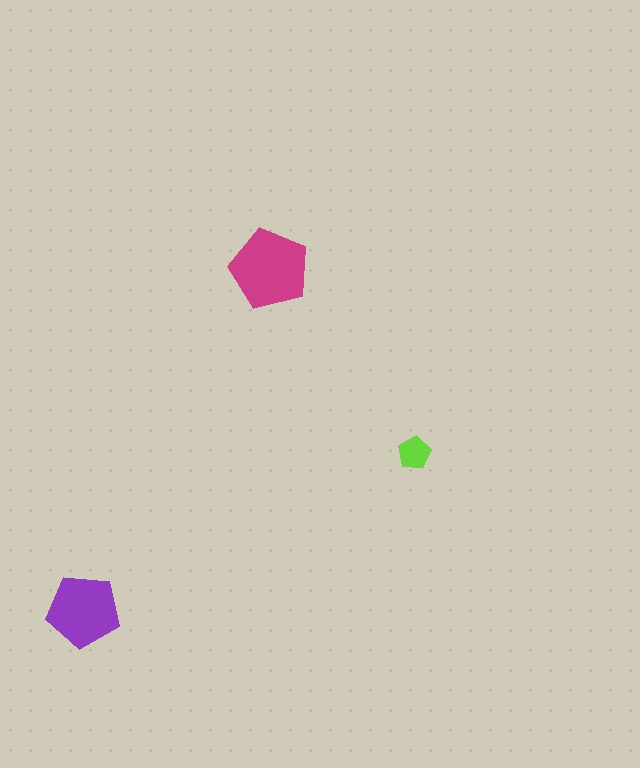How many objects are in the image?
There are 3 objects in the image.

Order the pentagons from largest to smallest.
the magenta one, the purple one, the lime one.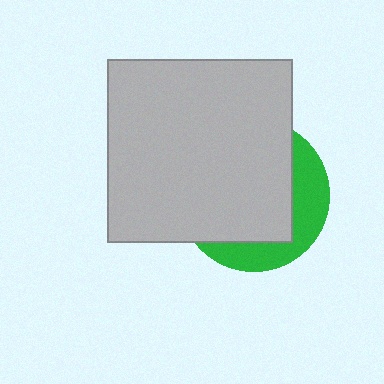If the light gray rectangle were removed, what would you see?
You would see the complete green circle.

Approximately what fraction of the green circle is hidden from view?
Roughly 70% of the green circle is hidden behind the light gray rectangle.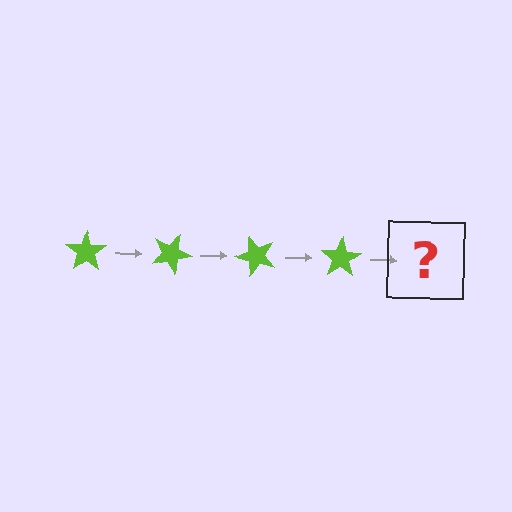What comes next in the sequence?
The next element should be a lime star rotated 100 degrees.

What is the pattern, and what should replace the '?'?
The pattern is that the star rotates 25 degrees each step. The '?' should be a lime star rotated 100 degrees.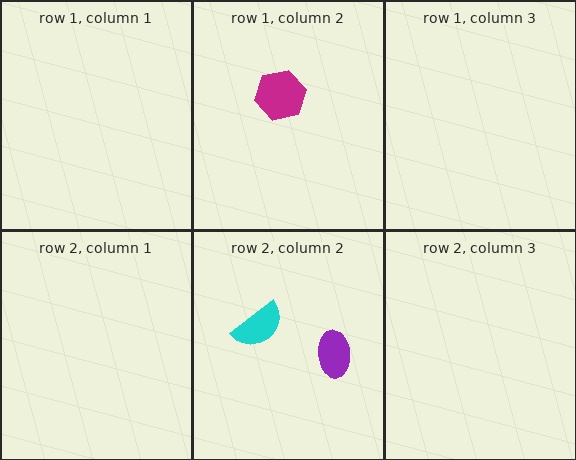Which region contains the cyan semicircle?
The row 2, column 2 region.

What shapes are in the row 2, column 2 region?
The purple ellipse, the cyan semicircle.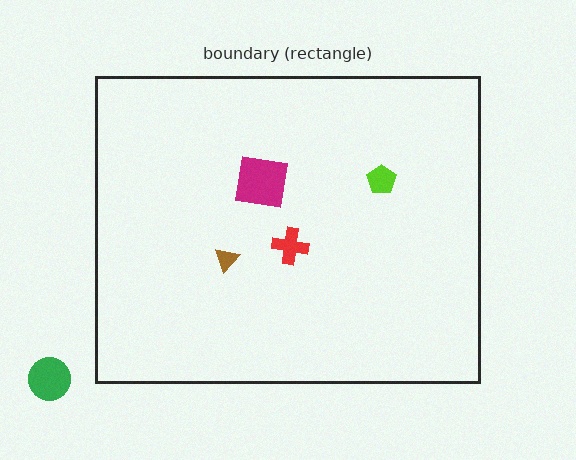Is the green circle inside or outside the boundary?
Outside.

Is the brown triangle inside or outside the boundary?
Inside.